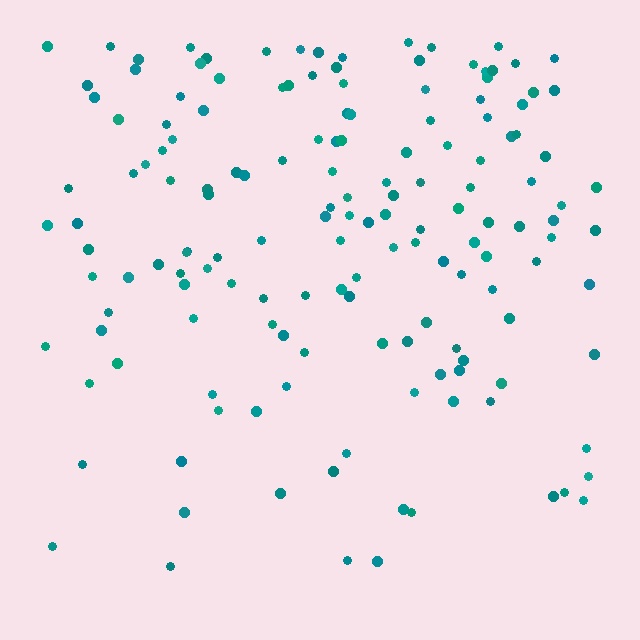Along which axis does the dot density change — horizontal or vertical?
Vertical.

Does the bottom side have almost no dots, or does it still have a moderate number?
Still a moderate number, just noticeably fewer than the top.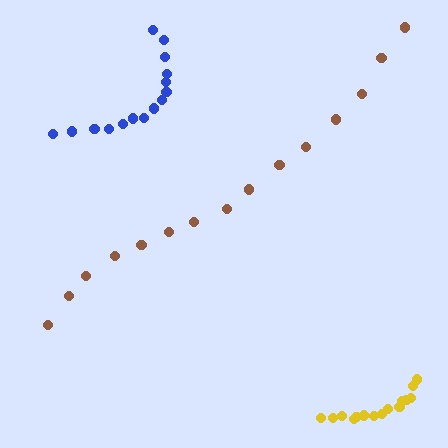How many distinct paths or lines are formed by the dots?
There are 3 distinct paths.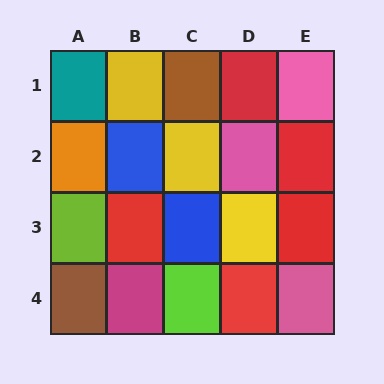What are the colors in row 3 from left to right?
Lime, red, blue, yellow, red.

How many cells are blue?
2 cells are blue.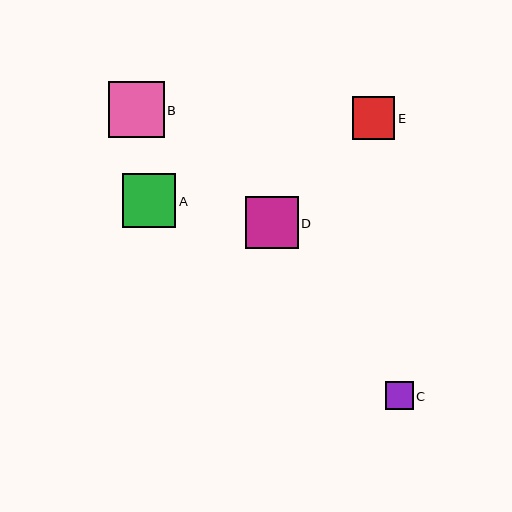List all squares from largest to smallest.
From largest to smallest: B, A, D, E, C.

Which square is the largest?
Square B is the largest with a size of approximately 56 pixels.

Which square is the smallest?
Square C is the smallest with a size of approximately 28 pixels.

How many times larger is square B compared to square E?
Square B is approximately 1.3 times the size of square E.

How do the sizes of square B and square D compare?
Square B and square D are approximately the same size.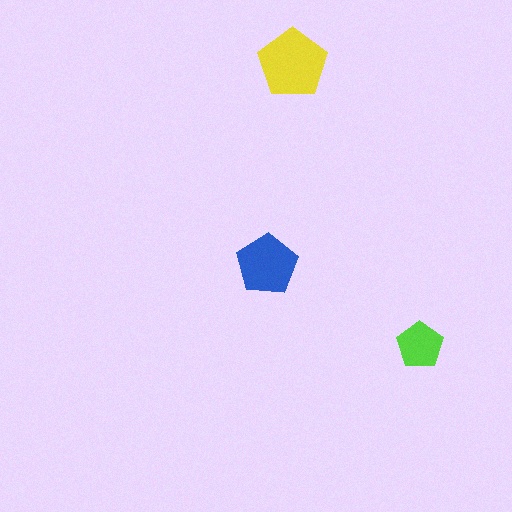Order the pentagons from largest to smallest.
the yellow one, the blue one, the lime one.